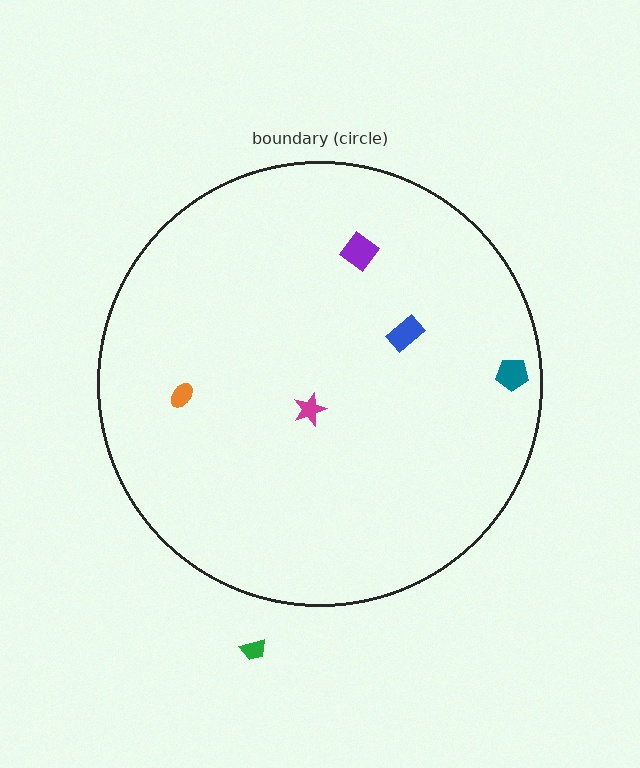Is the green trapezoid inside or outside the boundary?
Outside.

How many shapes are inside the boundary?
5 inside, 1 outside.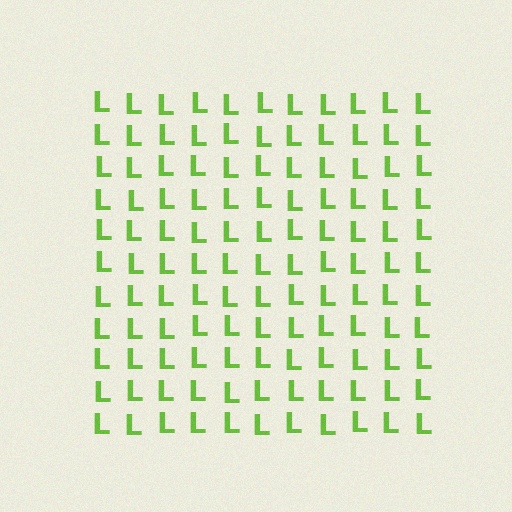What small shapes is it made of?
It is made of small letter L's.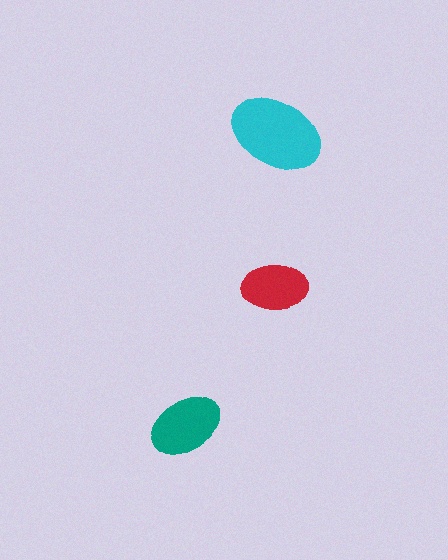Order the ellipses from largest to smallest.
the cyan one, the teal one, the red one.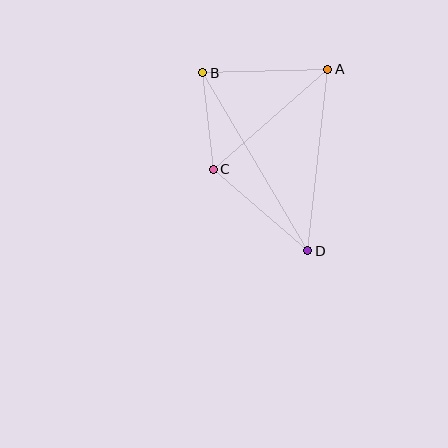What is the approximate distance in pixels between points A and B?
The distance between A and B is approximately 125 pixels.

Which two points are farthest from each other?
Points B and D are farthest from each other.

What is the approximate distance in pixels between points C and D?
The distance between C and D is approximately 125 pixels.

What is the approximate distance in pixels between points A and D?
The distance between A and D is approximately 183 pixels.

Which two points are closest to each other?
Points B and C are closest to each other.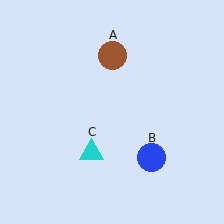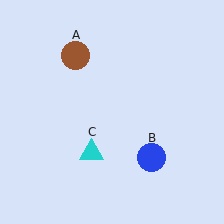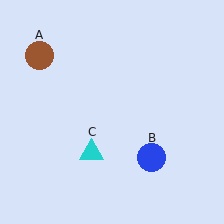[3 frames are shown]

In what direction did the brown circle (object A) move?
The brown circle (object A) moved left.